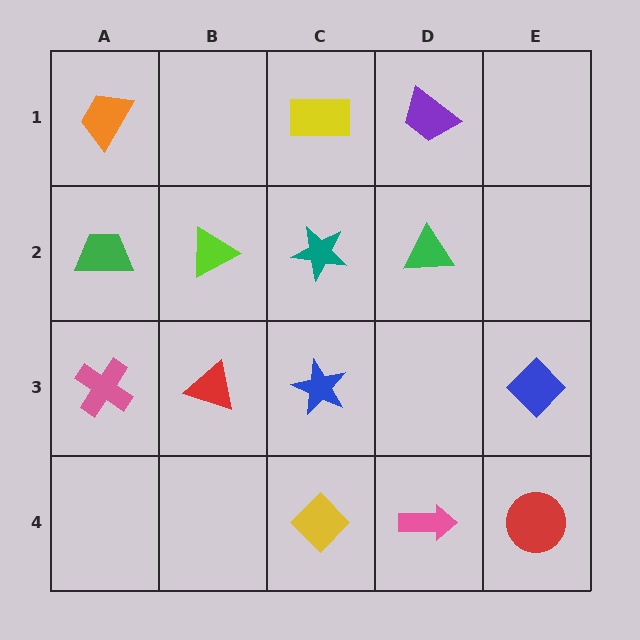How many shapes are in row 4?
3 shapes.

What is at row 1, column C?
A yellow rectangle.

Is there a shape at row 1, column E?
No, that cell is empty.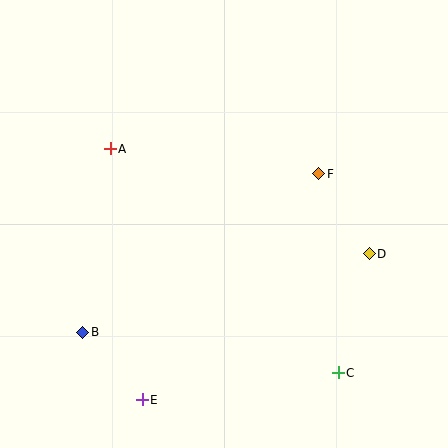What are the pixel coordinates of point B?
Point B is at (83, 332).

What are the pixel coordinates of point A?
Point A is at (110, 149).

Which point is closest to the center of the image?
Point F at (319, 174) is closest to the center.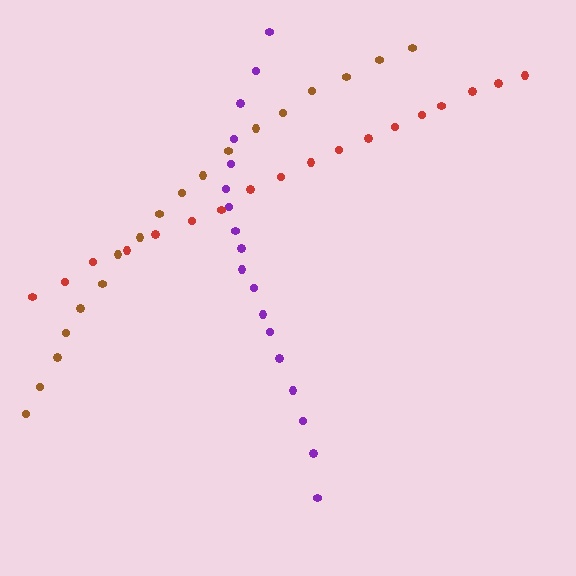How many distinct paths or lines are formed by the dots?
There are 3 distinct paths.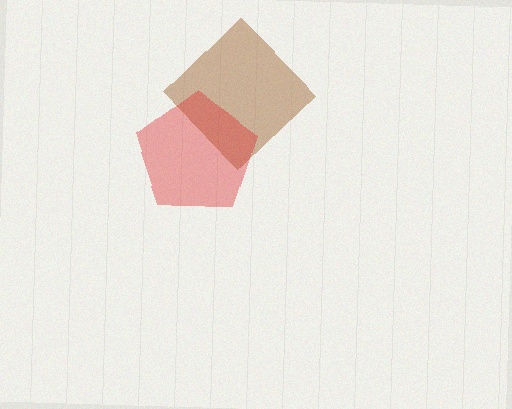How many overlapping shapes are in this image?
There are 2 overlapping shapes in the image.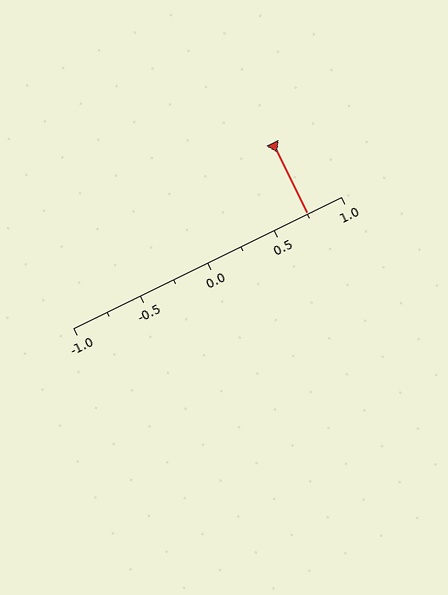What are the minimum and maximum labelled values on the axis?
The axis runs from -1.0 to 1.0.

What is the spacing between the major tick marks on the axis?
The major ticks are spaced 0.5 apart.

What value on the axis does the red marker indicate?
The marker indicates approximately 0.75.